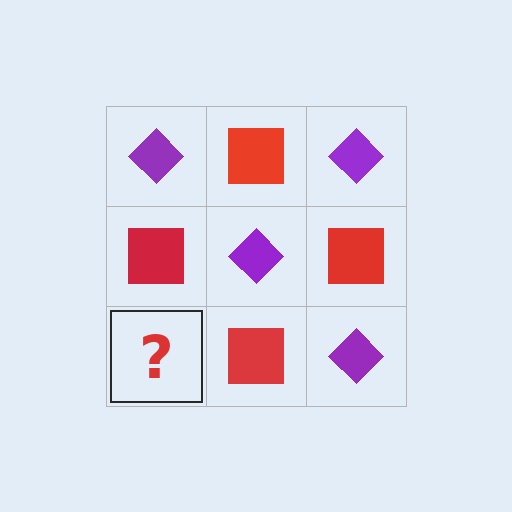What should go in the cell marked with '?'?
The missing cell should contain a purple diamond.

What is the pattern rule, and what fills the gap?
The rule is that it alternates purple diamond and red square in a checkerboard pattern. The gap should be filled with a purple diamond.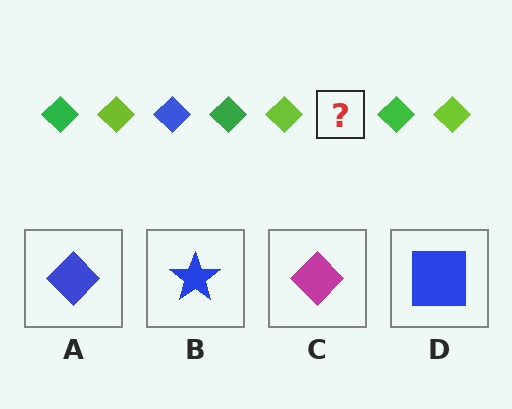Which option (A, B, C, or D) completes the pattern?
A.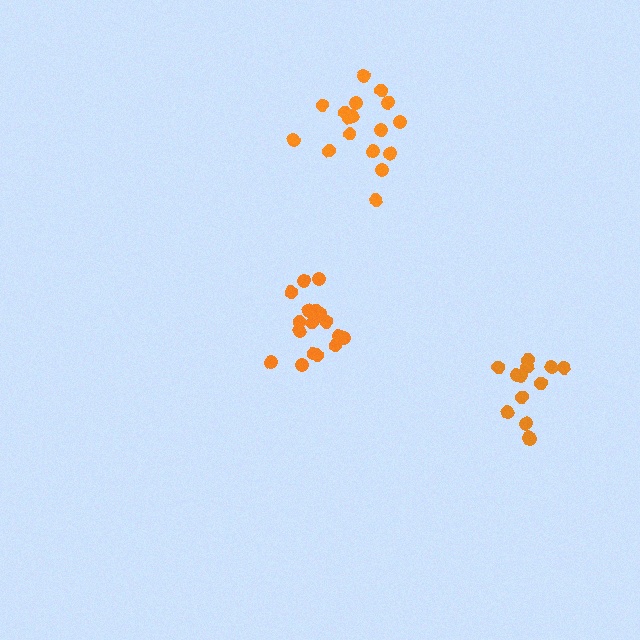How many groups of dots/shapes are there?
There are 3 groups.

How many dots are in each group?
Group 1: 19 dots, Group 2: 18 dots, Group 3: 13 dots (50 total).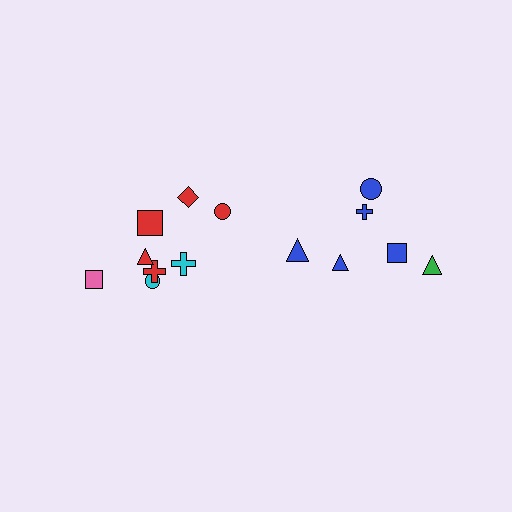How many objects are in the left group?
There are 8 objects.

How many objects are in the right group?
There are 6 objects.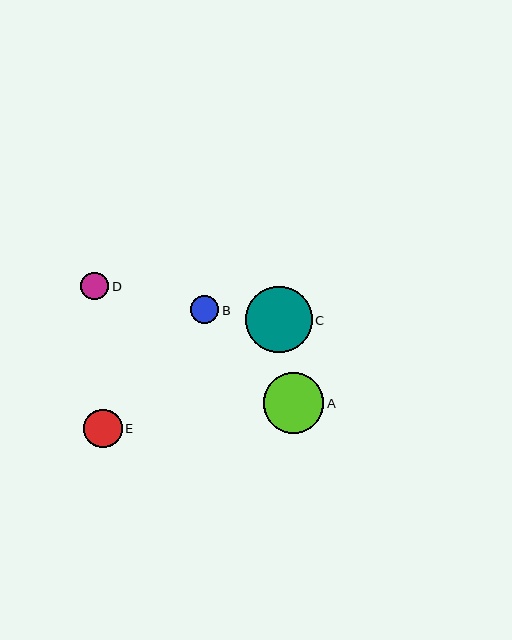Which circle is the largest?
Circle C is the largest with a size of approximately 67 pixels.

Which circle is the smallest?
Circle D is the smallest with a size of approximately 28 pixels.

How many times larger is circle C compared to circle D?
Circle C is approximately 2.4 times the size of circle D.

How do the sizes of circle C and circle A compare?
Circle C and circle A are approximately the same size.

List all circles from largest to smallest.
From largest to smallest: C, A, E, B, D.